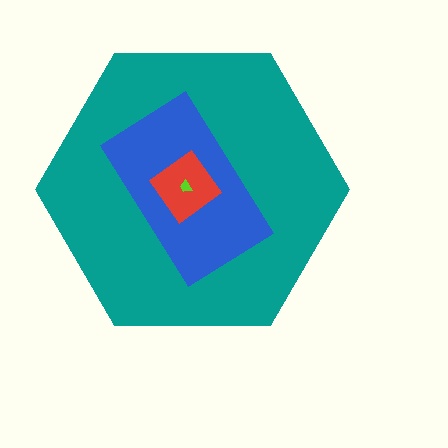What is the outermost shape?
The teal hexagon.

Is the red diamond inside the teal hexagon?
Yes.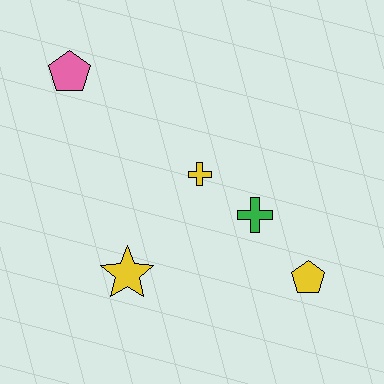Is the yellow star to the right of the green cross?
No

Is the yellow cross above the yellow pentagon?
Yes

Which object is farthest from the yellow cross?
The pink pentagon is farthest from the yellow cross.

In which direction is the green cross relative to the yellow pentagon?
The green cross is above the yellow pentagon.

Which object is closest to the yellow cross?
The green cross is closest to the yellow cross.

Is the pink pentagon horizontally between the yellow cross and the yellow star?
No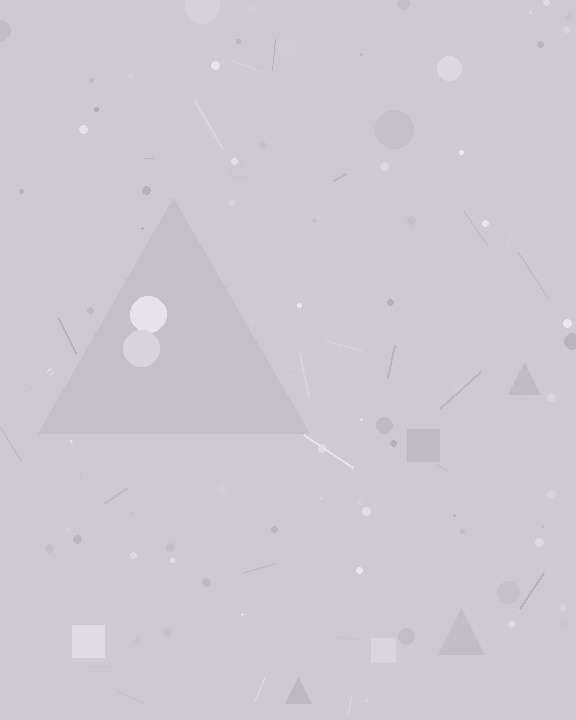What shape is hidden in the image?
A triangle is hidden in the image.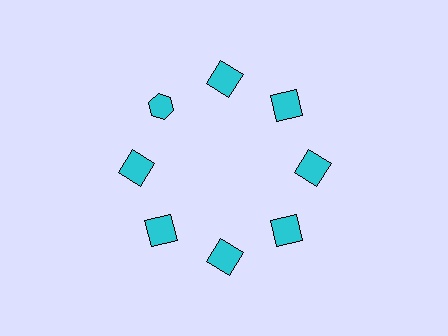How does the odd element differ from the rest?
It has a different shape: hexagon instead of square.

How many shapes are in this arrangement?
There are 8 shapes arranged in a ring pattern.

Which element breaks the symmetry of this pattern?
The cyan hexagon at roughly the 10 o'clock position breaks the symmetry. All other shapes are cyan squares.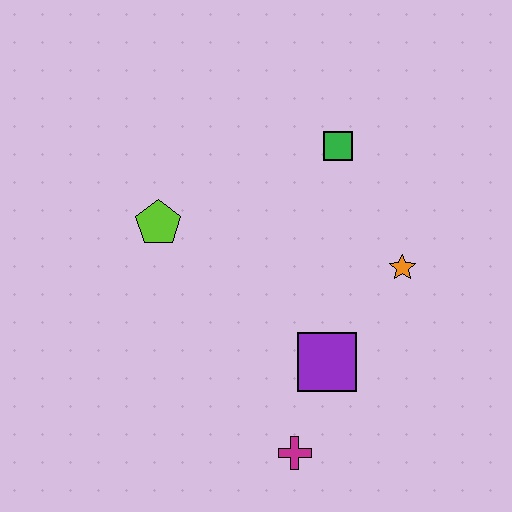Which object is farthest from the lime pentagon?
The magenta cross is farthest from the lime pentagon.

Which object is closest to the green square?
The orange star is closest to the green square.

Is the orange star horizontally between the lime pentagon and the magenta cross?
No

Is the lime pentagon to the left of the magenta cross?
Yes